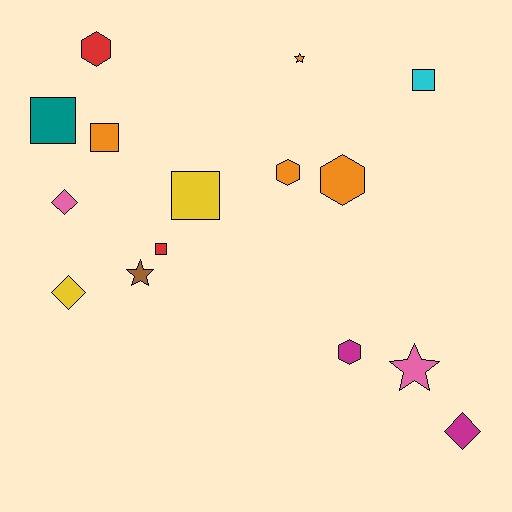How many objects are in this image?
There are 15 objects.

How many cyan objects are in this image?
There is 1 cyan object.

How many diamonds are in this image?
There are 3 diamonds.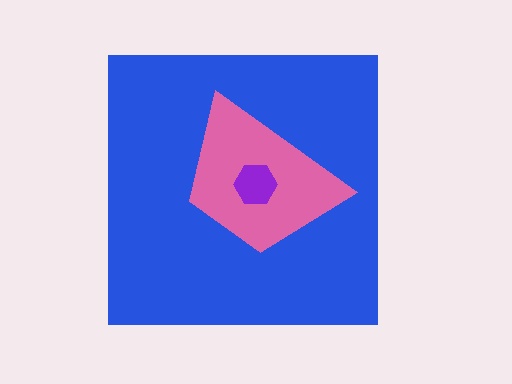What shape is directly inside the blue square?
The pink trapezoid.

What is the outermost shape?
The blue square.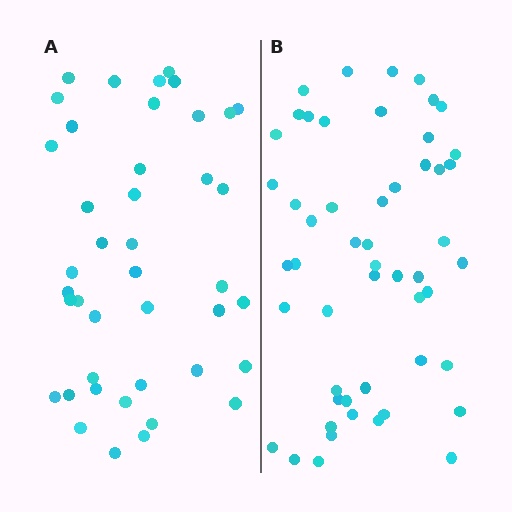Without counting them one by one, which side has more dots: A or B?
Region B (the right region) has more dots.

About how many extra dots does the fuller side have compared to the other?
Region B has roughly 10 or so more dots than region A.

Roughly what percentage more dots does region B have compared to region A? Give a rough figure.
About 25% more.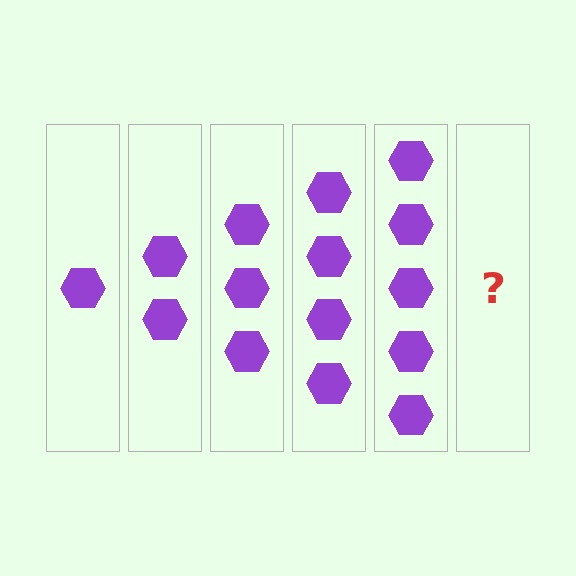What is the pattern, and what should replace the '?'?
The pattern is that each step adds one more hexagon. The '?' should be 6 hexagons.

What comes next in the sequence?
The next element should be 6 hexagons.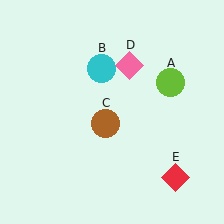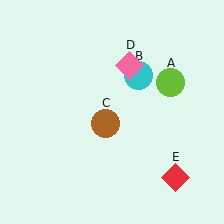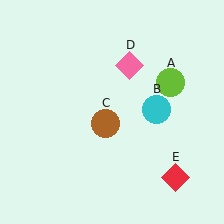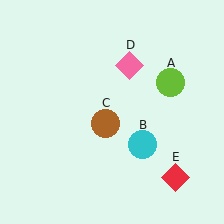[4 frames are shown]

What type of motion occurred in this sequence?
The cyan circle (object B) rotated clockwise around the center of the scene.